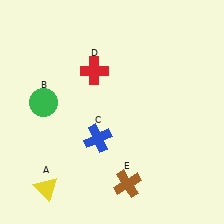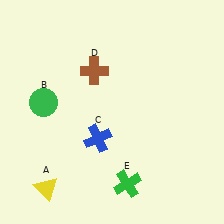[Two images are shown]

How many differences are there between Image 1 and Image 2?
There are 2 differences between the two images.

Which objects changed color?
D changed from red to brown. E changed from brown to green.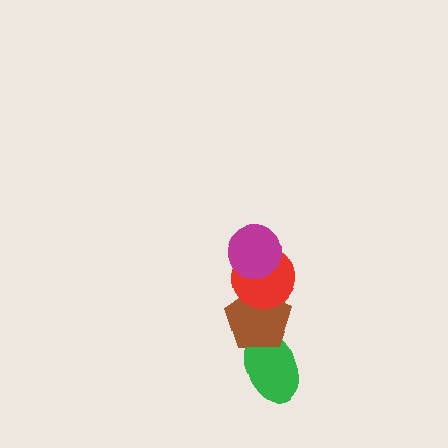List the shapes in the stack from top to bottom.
From top to bottom: the magenta circle, the red circle, the brown pentagon, the green ellipse.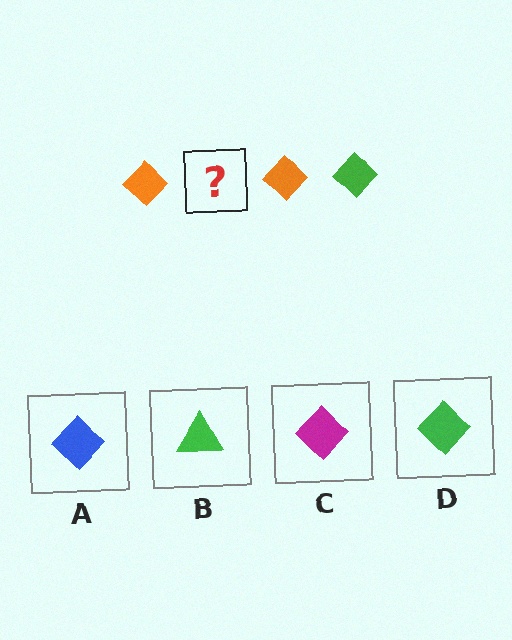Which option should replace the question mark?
Option D.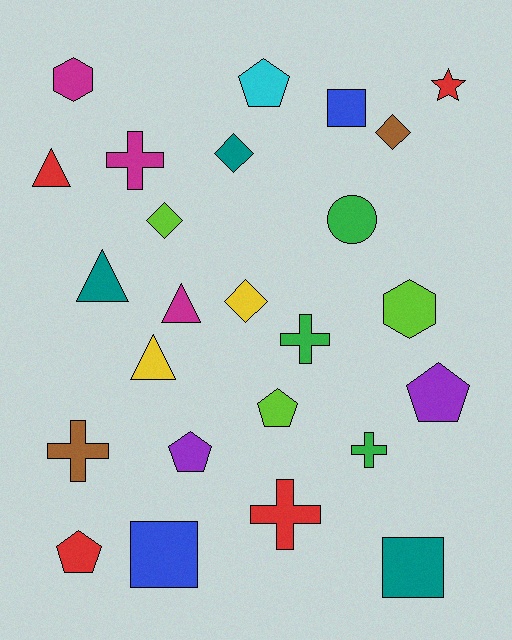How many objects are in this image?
There are 25 objects.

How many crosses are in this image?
There are 5 crosses.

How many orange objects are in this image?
There are no orange objects.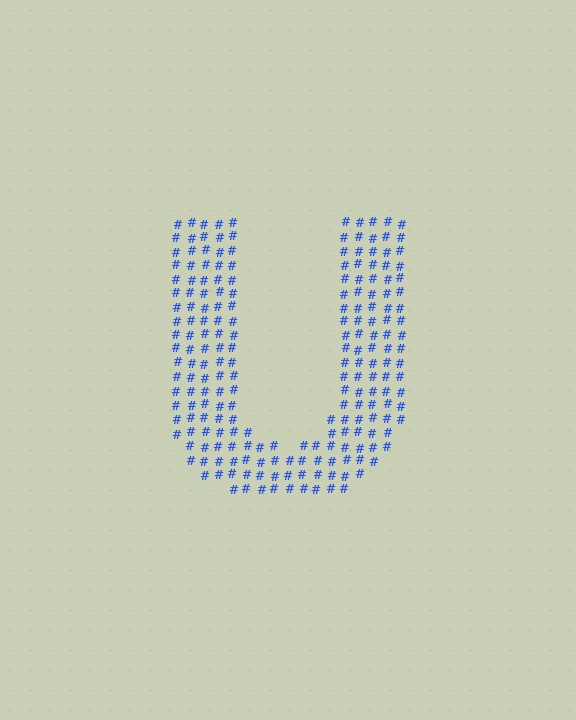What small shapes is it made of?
It is made of small hash symbols.